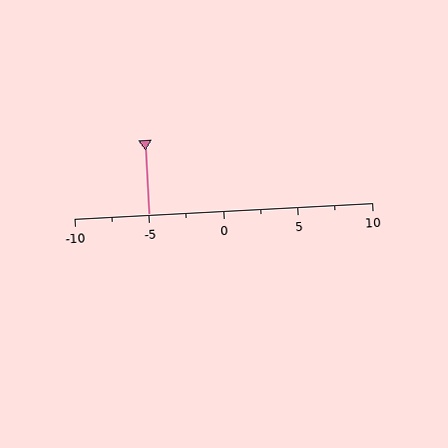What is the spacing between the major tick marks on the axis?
The major ticks are spaced 5 apart.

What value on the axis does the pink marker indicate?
The marker indicates approximately -5.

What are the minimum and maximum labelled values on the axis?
The axis runs from -10 to 10.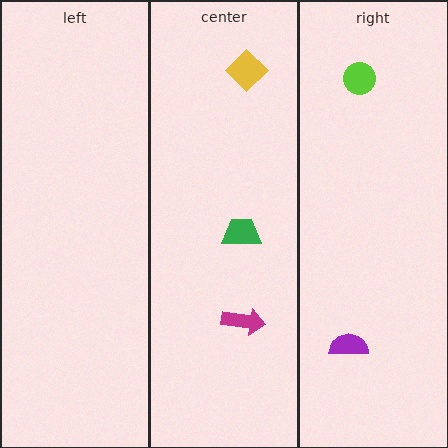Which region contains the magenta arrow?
The center region.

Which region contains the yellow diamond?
The center region.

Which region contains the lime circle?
The right region.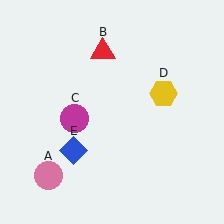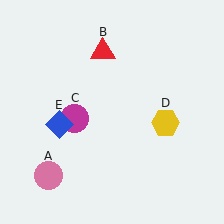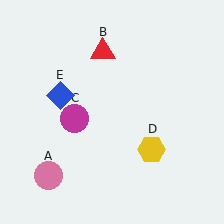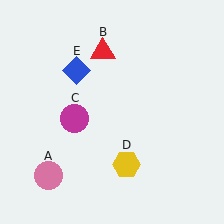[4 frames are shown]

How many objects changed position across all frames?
2 objects changed position: yellow hexagon (object D), blue diamond (object E).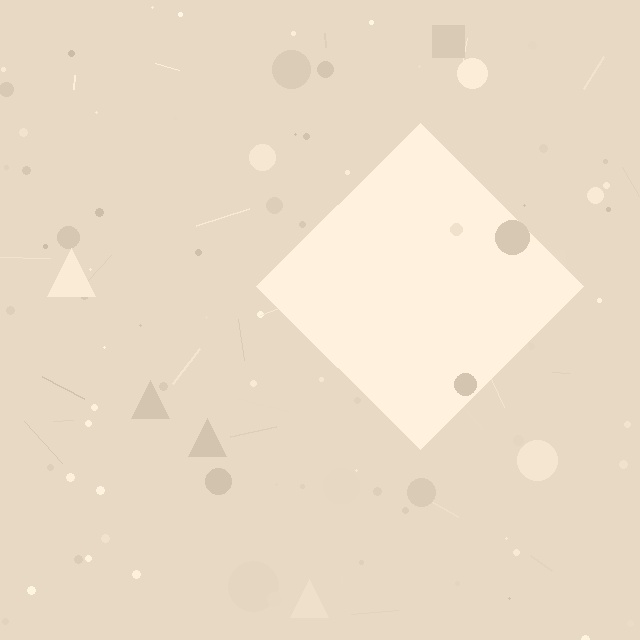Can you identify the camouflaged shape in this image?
The camouflaged shape is a diamond.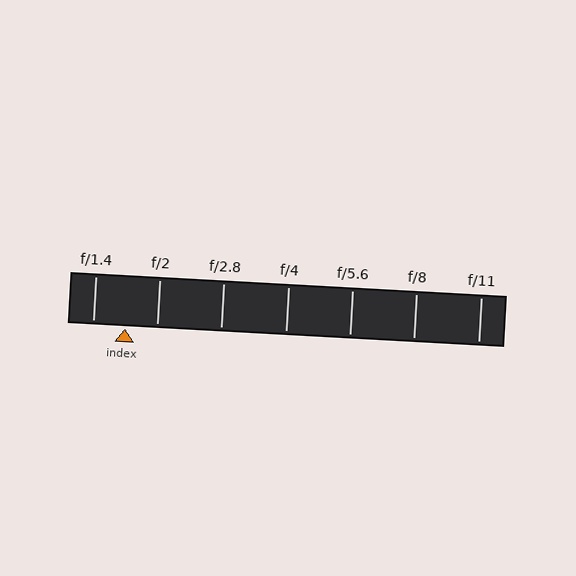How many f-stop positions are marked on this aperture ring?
There are 7 f-stop positions marked.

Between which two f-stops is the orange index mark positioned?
The index mark is between f/1.4 and f/2.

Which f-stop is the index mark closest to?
The index mark is closest to f/2.